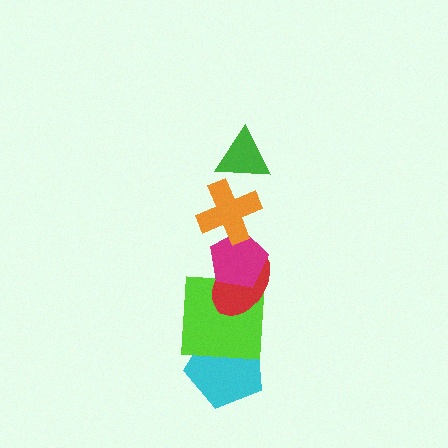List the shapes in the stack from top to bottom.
From top to bottom: the green triangle, the orange cross, the magenta pentagon, the red ellipse, the lime square, the cyan pentagon.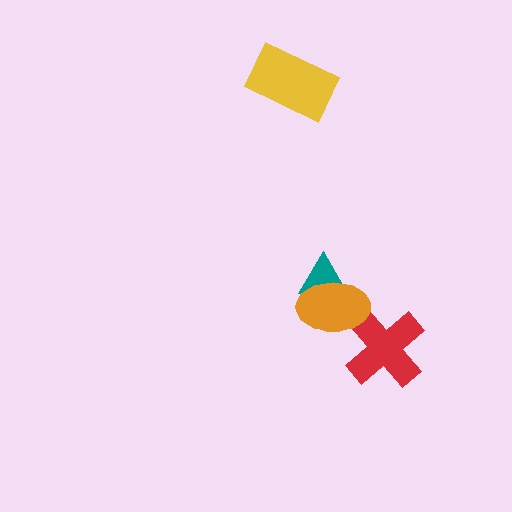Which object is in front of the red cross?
The orange ellipse is in front of the red cross.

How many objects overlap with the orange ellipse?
2 objects overlap with the orange ellipse.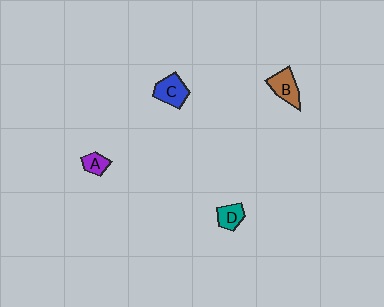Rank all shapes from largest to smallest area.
From largest to smallest: C (blue), B (brown), D (teal), A (purple).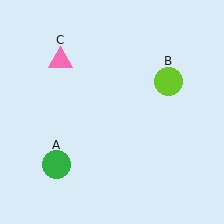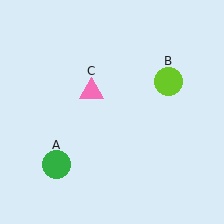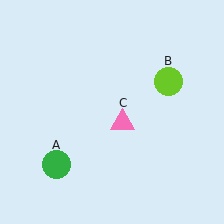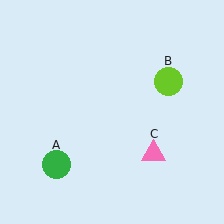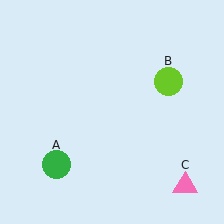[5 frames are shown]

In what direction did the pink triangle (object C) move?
The pink triangle (object C) moved down and to the right.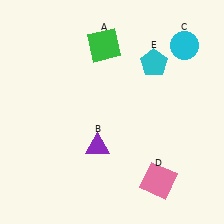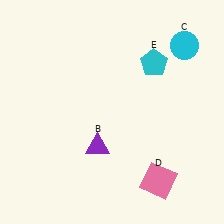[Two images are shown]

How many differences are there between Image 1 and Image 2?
There is 1 difference between the two images.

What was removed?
The green square (A) was removed in Image 2.